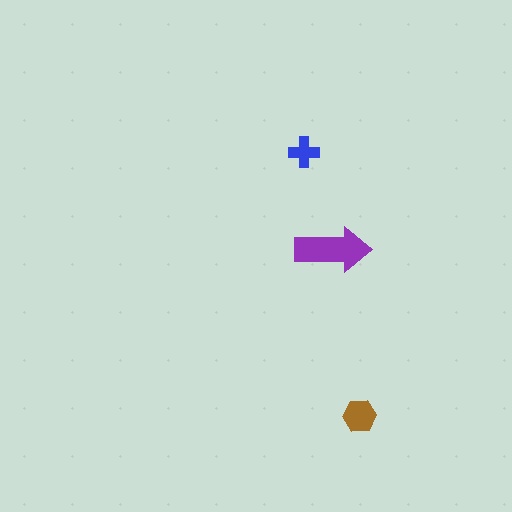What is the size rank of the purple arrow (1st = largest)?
1st.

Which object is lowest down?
The brown hexagon is bottommost.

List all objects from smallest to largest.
The blue cross, the brown hexagon, the purple arrow.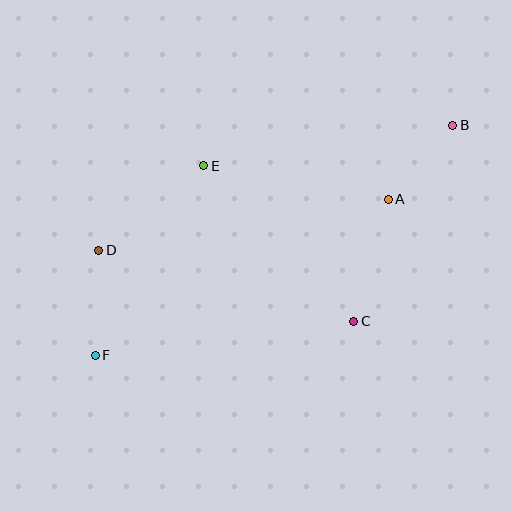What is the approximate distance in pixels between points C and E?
The distance between C and E is approximately 216 pixels.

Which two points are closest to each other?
Points A and B are closest to each other.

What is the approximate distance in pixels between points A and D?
The distance between A and D is approximately 294 pixels.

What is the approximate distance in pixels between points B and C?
The distance between B and C is approximately 219 pixels.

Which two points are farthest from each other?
Points B and F are farthest from each other.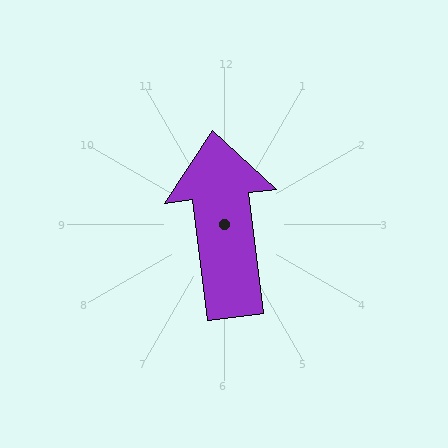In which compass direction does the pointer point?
North.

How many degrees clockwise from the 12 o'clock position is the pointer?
Approximately 353 degrees.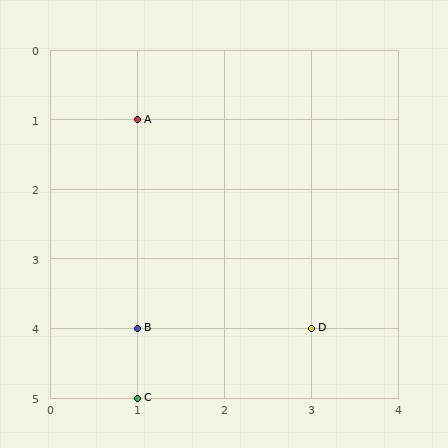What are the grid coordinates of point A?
Point A is at grid coordinates (1, 1).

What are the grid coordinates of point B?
Point B is at grid coordinates (1, 4).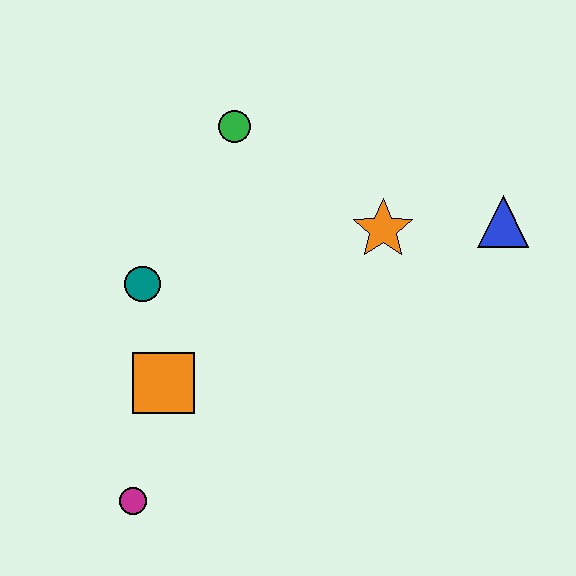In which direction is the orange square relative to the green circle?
The orange square is below the green circle.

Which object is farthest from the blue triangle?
The magenta circle is farthest from the blue triangle.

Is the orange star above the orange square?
Yes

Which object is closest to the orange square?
The teal circle is closest to the orange square.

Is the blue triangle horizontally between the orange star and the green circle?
No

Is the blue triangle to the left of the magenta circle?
No